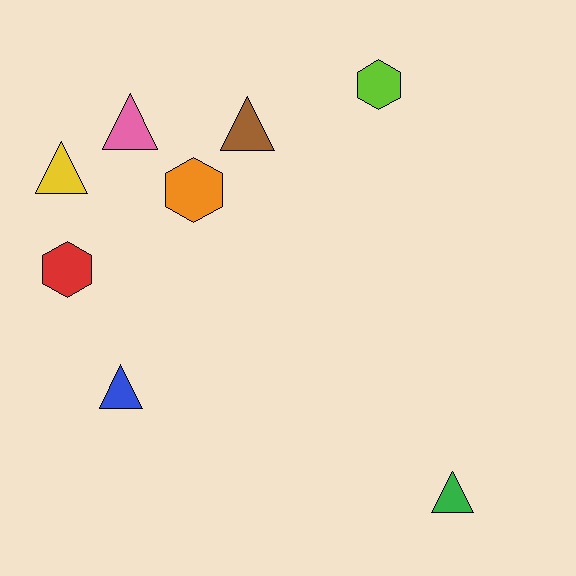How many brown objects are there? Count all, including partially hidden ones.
There is 1 brown object.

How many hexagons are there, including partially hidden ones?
There are 3 hexagons.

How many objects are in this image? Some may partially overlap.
There are 8 objects.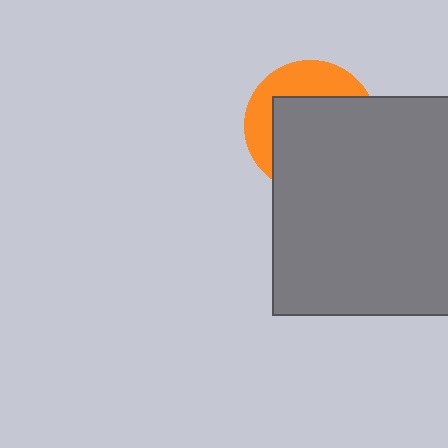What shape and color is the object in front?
The object in front is a gray square.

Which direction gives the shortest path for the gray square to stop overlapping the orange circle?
Moving toward the lower-right gives the shortest separation.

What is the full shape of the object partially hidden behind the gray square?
The partially hidden object is an orange circle.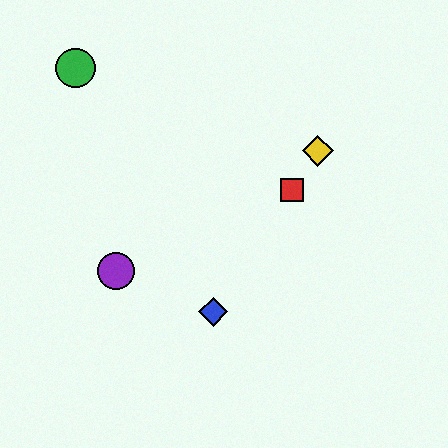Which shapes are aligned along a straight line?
The red square, the blue diamond, the yellow diamond are aligned along a straight line.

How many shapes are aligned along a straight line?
3 shapes (the red square, the blue diamond, the yellow diamond) are aligned along a straight line.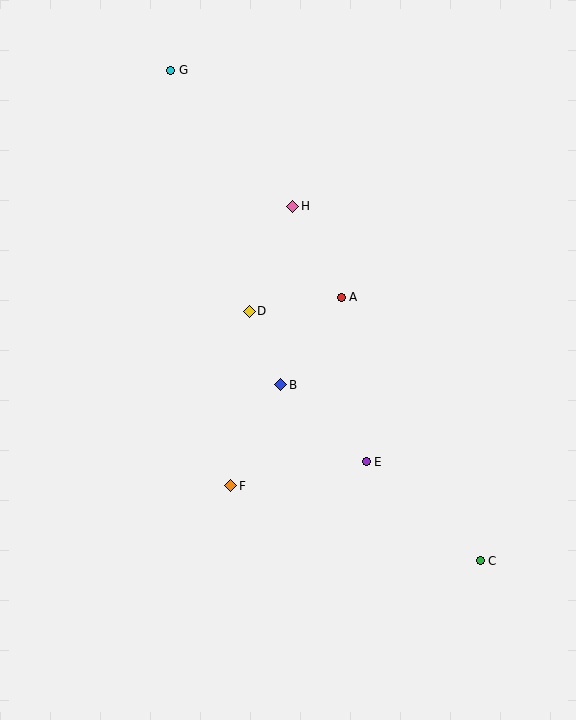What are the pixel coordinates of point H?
Point H is at (293, 206).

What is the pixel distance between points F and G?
The distance between F and G is 420 pixels.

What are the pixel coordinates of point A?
Point A is at (341, 297).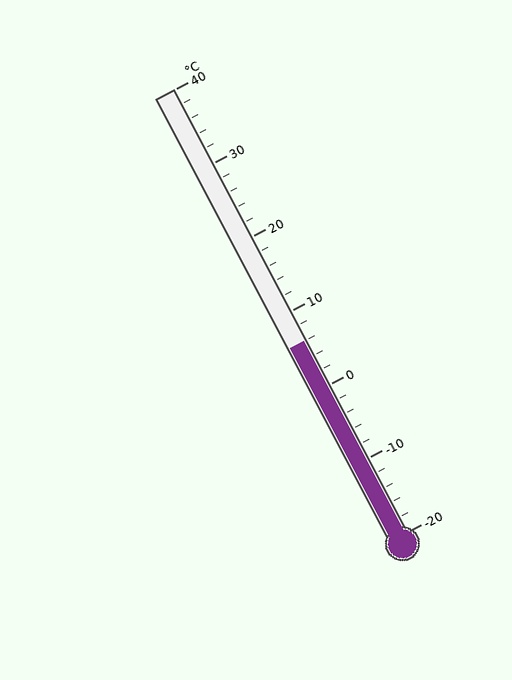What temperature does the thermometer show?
The thermometer shows approximately 6°C.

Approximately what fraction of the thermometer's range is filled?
The thermometer is filled to approximately 45% of its range.